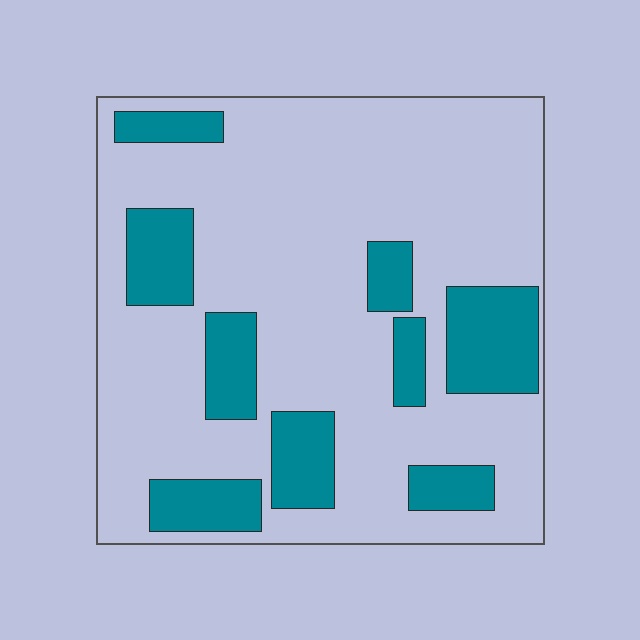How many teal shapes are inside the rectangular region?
9.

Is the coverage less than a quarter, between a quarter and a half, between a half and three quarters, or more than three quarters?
Less than a quarter.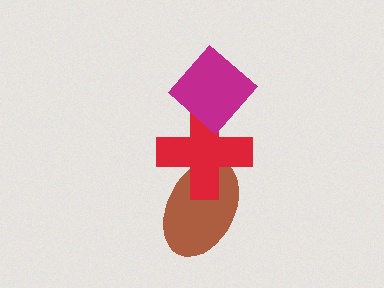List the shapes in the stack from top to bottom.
From top to bottom: the magenta diamond, the red cross, the brown ellipse.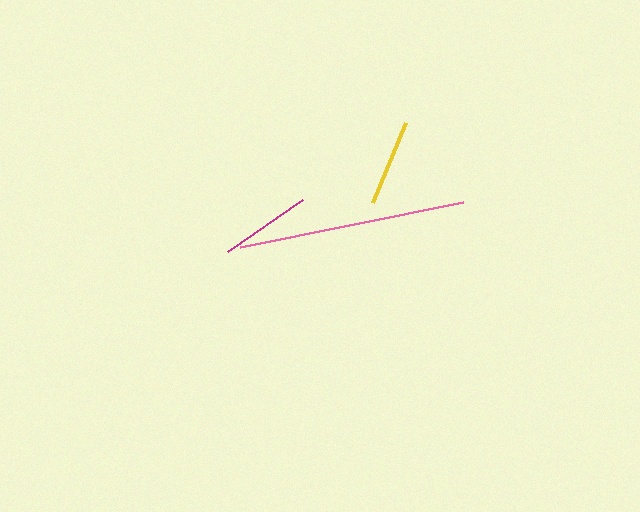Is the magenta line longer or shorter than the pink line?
The pink line is longer than the magenta line.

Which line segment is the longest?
The pink line is the longest at approximately 227 pixels.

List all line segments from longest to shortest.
From longest to shortest: pink, magenta, yellow.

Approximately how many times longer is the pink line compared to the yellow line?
The pink line is approximately 2.6 times the length of the yellow line.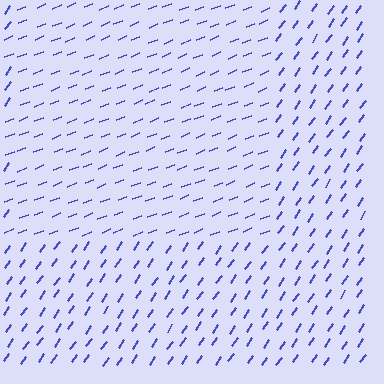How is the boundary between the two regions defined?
The boundary is defined purely by a change in line orientation (approximately 33 degrees difference). All lines are the same color and thickness.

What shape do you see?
I see a rectangle.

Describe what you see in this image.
The image is filled with small blue line segments. A rectangle region in the image has lines oriented differently from the surrounding lines, creating a visible texture boundary.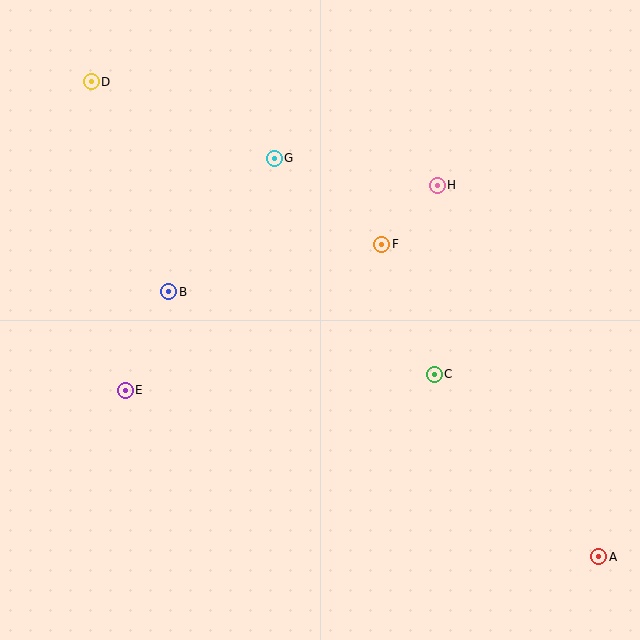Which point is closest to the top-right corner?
Point H is closest to the top-right corner.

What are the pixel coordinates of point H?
Point H is at (437, 185).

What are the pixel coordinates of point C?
Point C is at (434, 374).